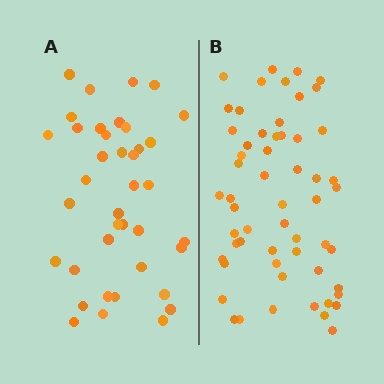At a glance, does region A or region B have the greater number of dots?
Region B (the right region) has more dots.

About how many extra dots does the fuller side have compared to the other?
Region B has approximately 20 more dots than region A.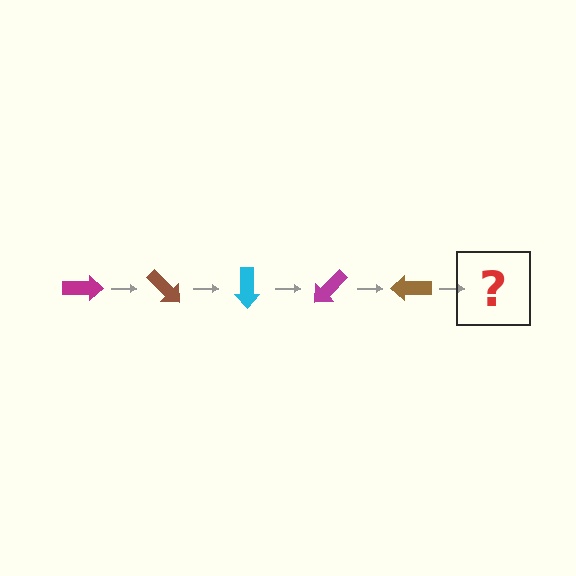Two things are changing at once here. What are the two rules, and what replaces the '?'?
The two rules are that it rotates 45 degrees each step and the color cycles through magenta, brown, and cyan. The '?' should be a cyan arrow, rotated 225 degrees from the start.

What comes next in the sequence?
The next element should be a cyan arrow, rotated 225 degrees from the start.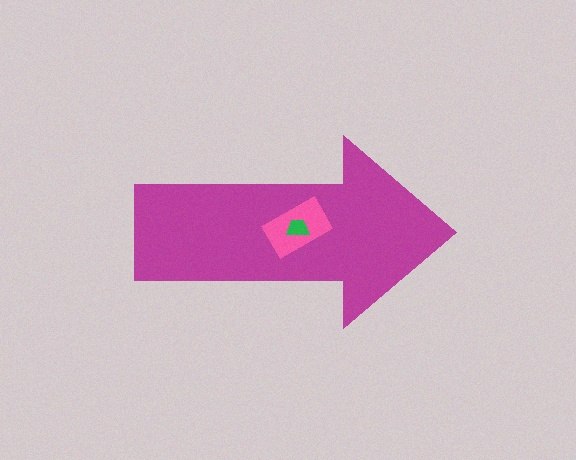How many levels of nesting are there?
3.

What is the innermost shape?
The green trapezoid.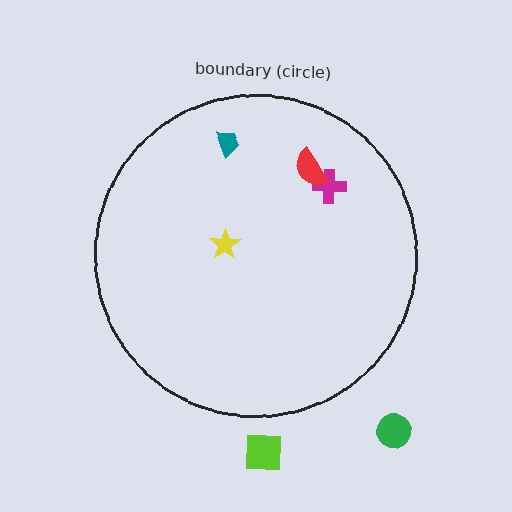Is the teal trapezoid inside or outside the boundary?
Inside.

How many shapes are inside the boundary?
4 inside, 2 outside.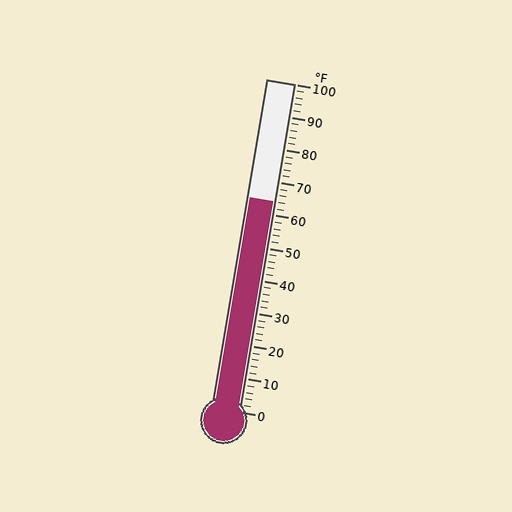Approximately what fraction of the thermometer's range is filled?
The thermometer is filled to approximately 65% of its range.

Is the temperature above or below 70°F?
The temperature is below 70°F.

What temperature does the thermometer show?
The thermometer shows approximately 64°F.